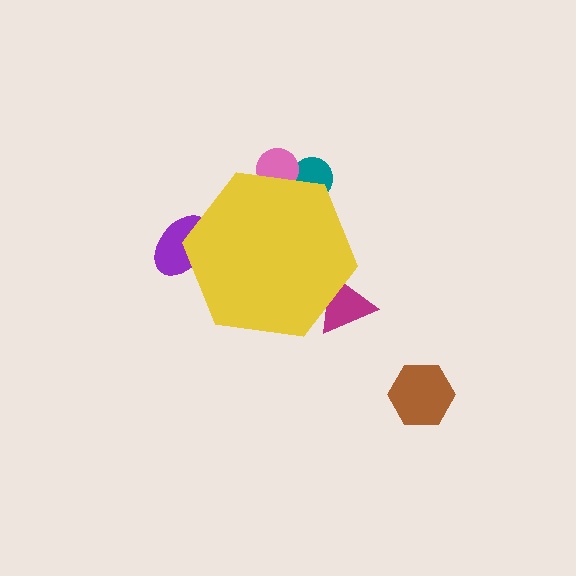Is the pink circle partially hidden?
Yes, the pink circle is partially hidden behind the yellow hexagon.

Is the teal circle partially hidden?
Yes, the teal circle is partially hidden behind the yellow hexagon.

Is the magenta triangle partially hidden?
Yes, the magenta triangle is partially hidden behind the yellow hexagon.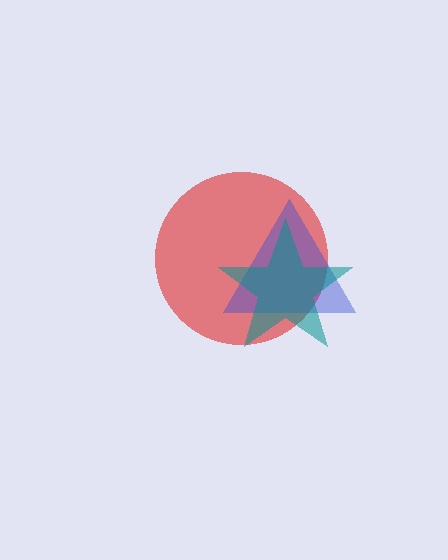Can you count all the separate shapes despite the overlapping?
Yes, there are 3 separate shapes.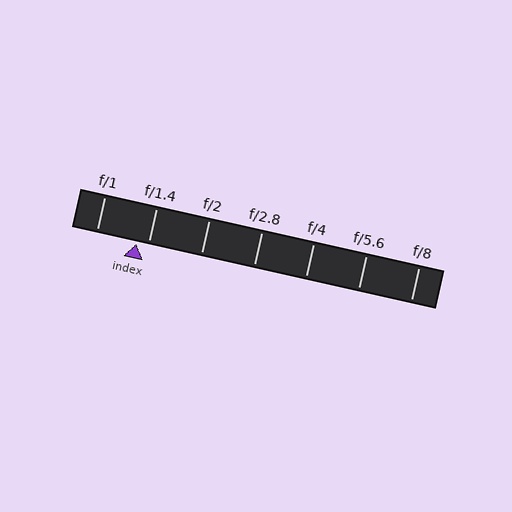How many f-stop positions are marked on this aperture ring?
There are 7 f-stop positions marked.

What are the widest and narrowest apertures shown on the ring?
The widest aperture shown is f/1 and the narrowest is f/8.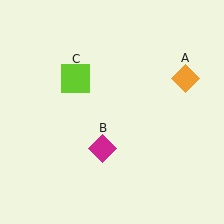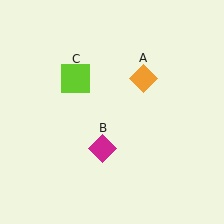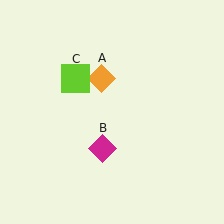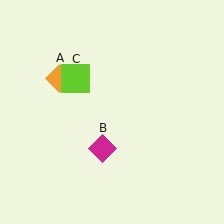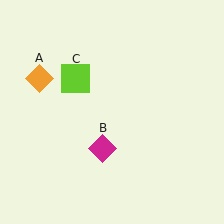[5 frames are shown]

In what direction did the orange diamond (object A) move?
The orange diamond (object A) moved left.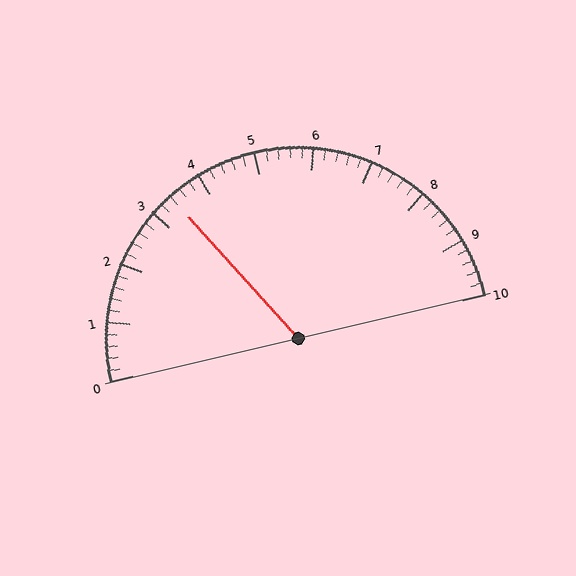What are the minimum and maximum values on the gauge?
The gauge ranges from 0 to 10.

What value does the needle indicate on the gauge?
The needle indicates approximately 3.4.